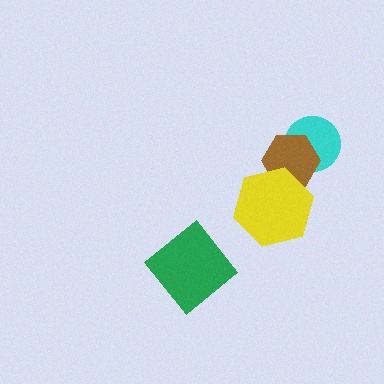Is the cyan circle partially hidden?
Yes, it is partially covered by another shape.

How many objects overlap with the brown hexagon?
2 objects overlap with the brown hexagon.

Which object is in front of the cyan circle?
The brown hexagon is in front of the cyan circle.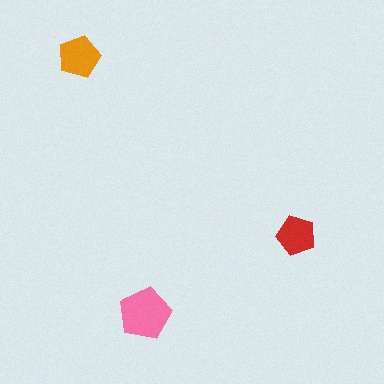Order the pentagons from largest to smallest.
the pink one, the orange one, the red one.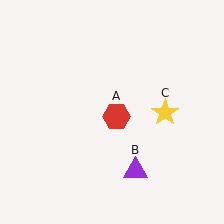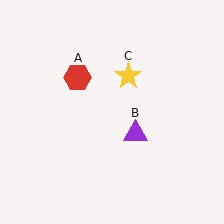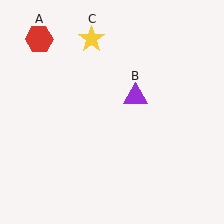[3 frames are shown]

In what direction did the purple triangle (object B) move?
The purple triangle (object B) moved up.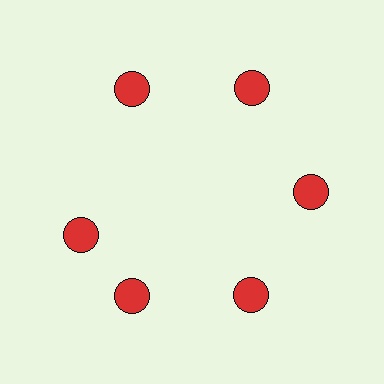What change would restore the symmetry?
The symmetry would be restored by rotating it back into even spacing with its neighbors so that all 6 circles sit at equal angles and equal distance from the center.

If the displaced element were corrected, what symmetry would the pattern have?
It would have 6-fold rotational symmetry — the pattern would map onto itself every 60 degrees.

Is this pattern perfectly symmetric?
No. The 6 red circles are arranged in a ring, but one element near the 9 o'clock position is rotated out of alignment along the ring, breaking the 6-fold rotational symmetry.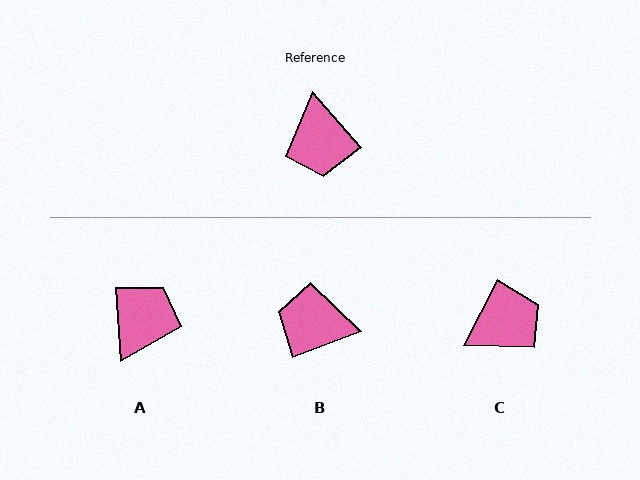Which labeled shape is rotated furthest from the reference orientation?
A, about 143 degrees away.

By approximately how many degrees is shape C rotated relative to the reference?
Approximately 112 degrees counter-clockwise.